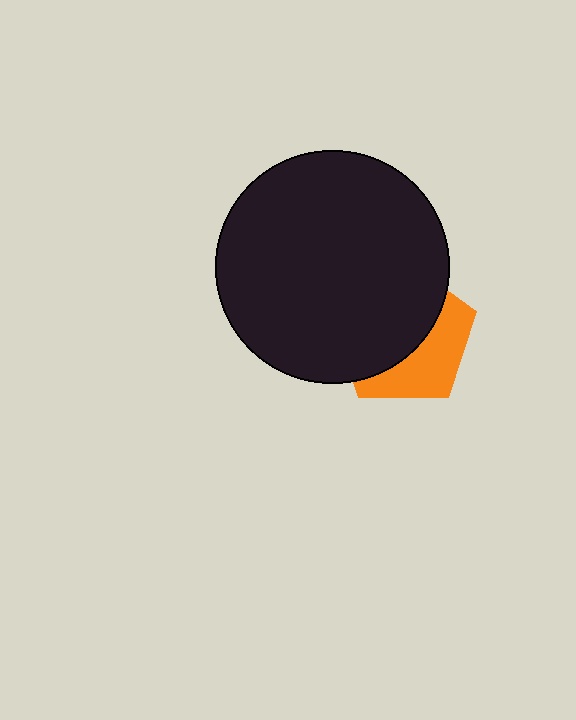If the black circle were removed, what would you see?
You would see the complete orange pentagon.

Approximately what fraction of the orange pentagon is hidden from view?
Roughly 61% of the orange pentagon is hidden behind the black circle.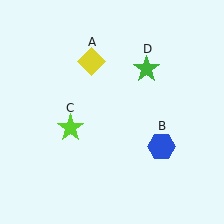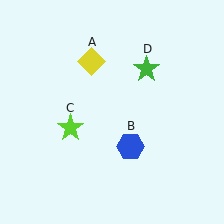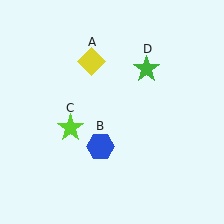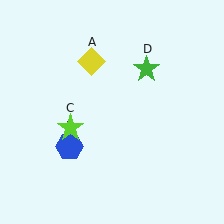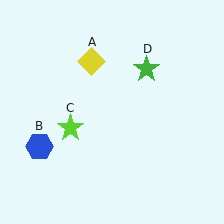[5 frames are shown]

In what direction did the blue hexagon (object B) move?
The blue hexagon (object B) moved left.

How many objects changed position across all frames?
1 object changed position: blue hexagon (object B).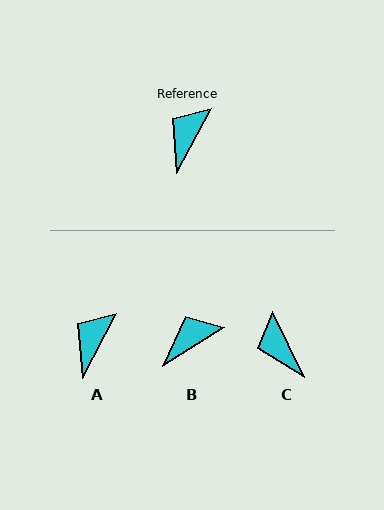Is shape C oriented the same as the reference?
No, it is off by about 54 degrees.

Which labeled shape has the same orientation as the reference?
A.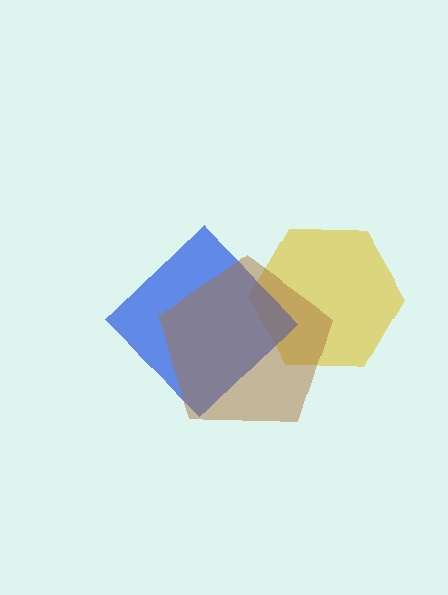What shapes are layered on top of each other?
The layered shapes are: a yellow hexagon, a blue diamond, a brown pentagon.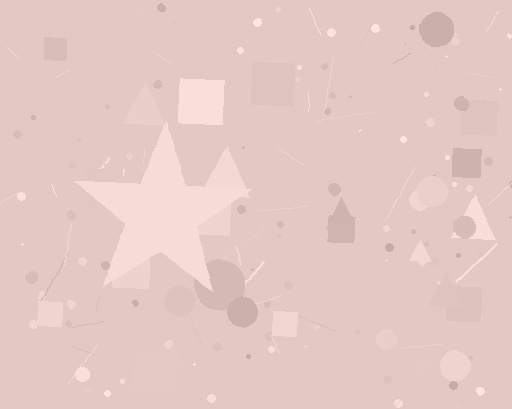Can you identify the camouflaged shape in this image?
The camouflaged shape is a star.